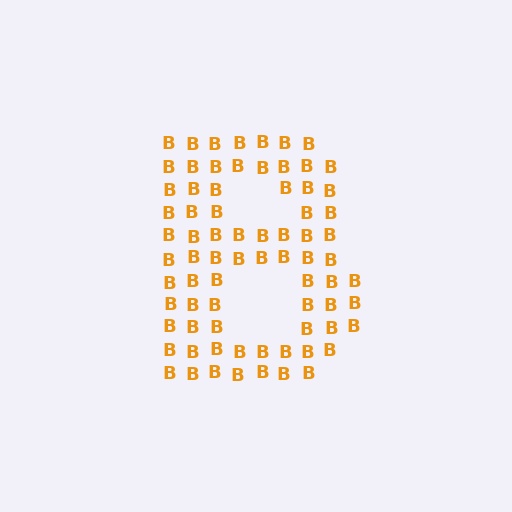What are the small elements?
The small elements are letter B's.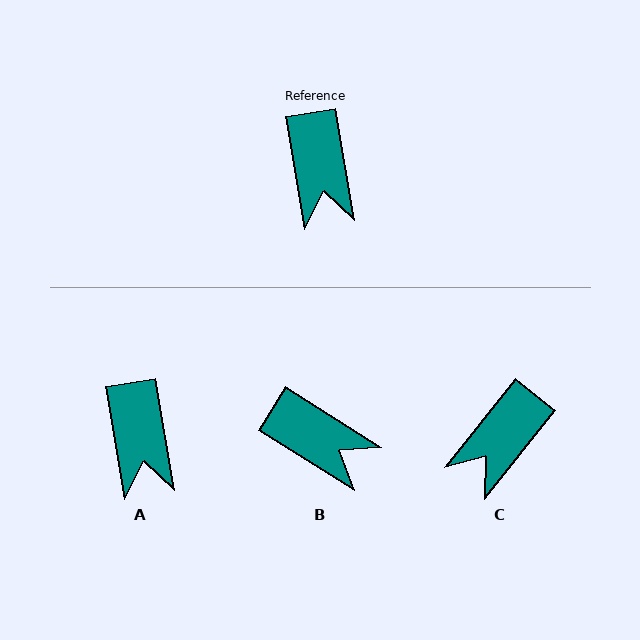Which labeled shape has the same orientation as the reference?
A.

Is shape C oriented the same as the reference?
No, it is off by about 48 degrees.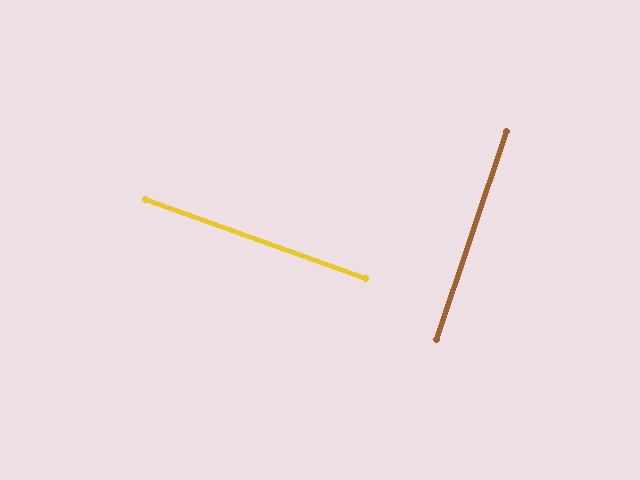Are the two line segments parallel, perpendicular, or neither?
Perpendicular — they meet at approximately 89°.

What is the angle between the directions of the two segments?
Approximately 89 degrees.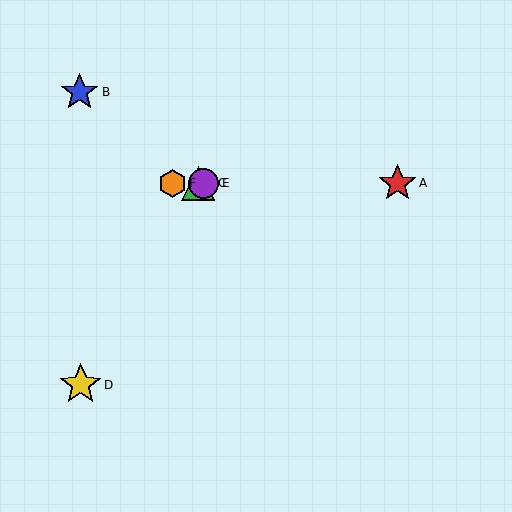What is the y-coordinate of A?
Object A is at y≈184.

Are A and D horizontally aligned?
No, A is at y≈184 and D is at y≈385.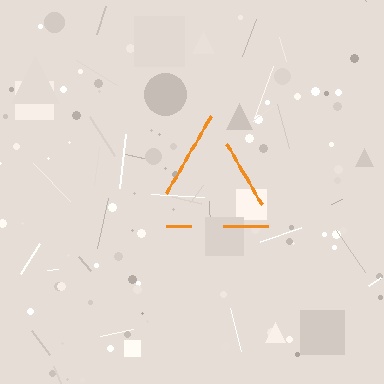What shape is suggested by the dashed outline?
The dashed outline suggests a triangle.